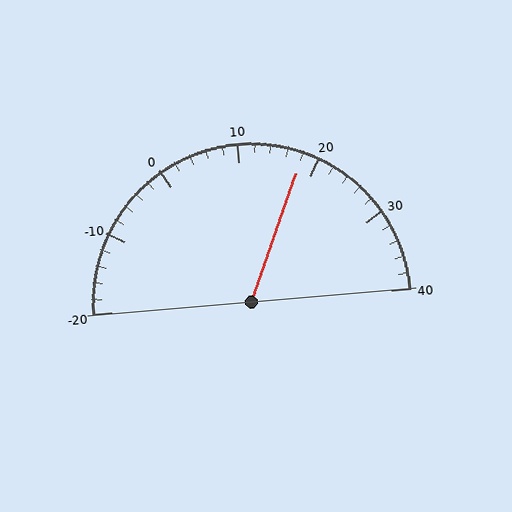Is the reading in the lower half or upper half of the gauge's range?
The reading is in the upper half of the range (-20 to 40).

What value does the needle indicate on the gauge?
The needle indicates approximately 18.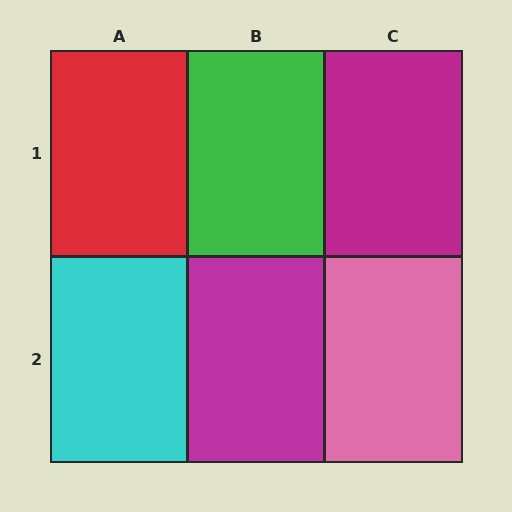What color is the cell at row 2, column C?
Pink.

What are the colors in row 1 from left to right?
Red, green, magenta.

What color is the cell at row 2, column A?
Cyan.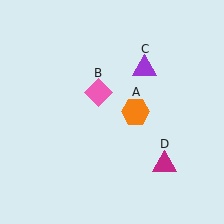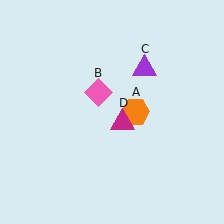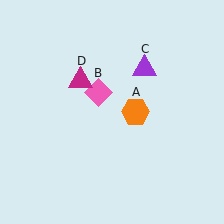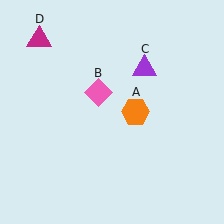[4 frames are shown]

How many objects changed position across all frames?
1 object changed position: magenta triangle (object D).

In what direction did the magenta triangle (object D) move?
The magenta triangle (object D) moved up and to the left.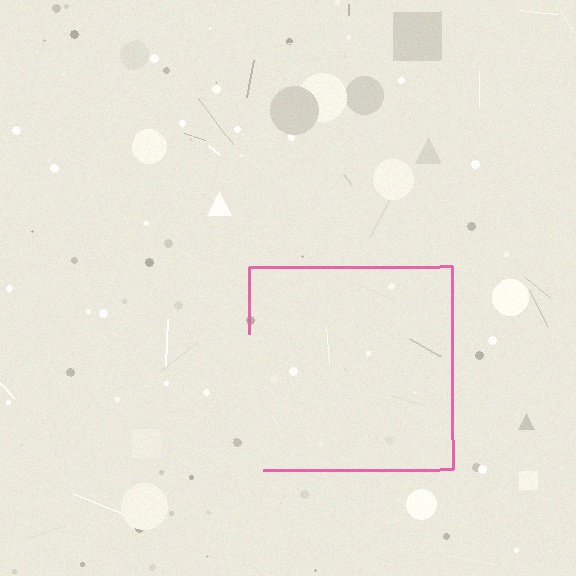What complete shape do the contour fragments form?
The contour fragments form a square.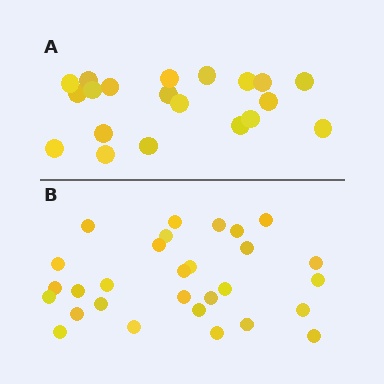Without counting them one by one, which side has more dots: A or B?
Region B (the bottom region) has more dots.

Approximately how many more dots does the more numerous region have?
Region B has roughly 8 or so more dots than region A.